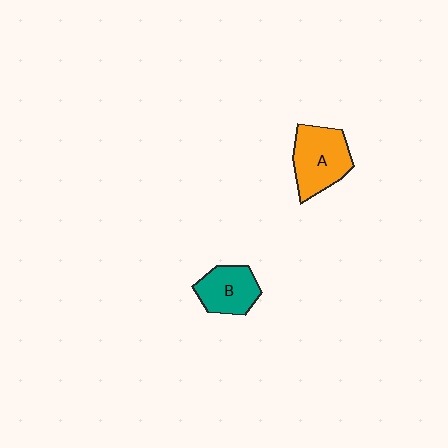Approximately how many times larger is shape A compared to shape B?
Approximately 1.3 times.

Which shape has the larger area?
Shape A (orange).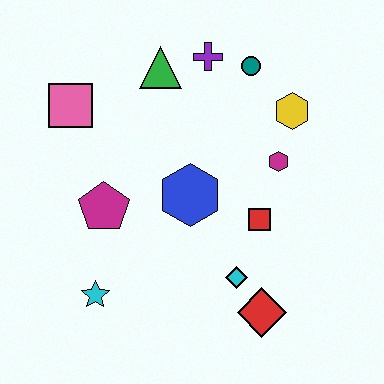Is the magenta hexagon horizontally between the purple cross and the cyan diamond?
No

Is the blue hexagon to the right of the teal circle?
No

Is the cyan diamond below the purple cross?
Yes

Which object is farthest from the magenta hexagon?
The cyan star is farthest from the magenta hexagon.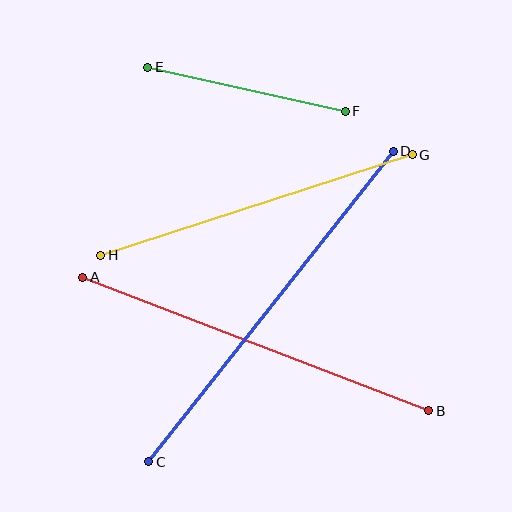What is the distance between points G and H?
The distance is approximately 327 pixels.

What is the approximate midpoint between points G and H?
The midpoint is at approximately (256, 205) pixels.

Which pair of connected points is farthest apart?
Points C and D are farthest apart.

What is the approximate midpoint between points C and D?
The midpoint is at approximately (271, 307) pixels.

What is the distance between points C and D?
The distance is approximately 395 pixels.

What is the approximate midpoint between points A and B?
The midpoint is at approximately (256, 344) pixels.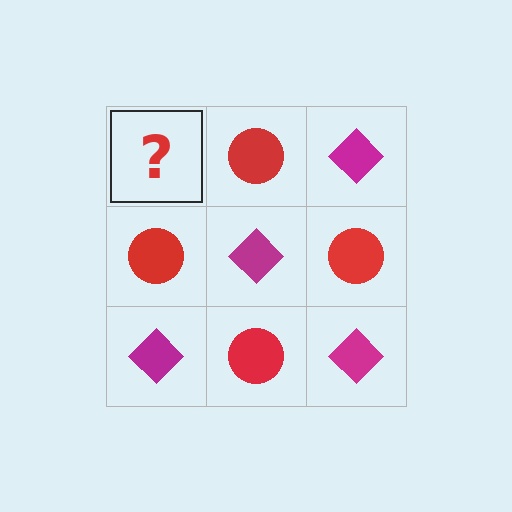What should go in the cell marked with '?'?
The missing cell should contain a magenta diamond.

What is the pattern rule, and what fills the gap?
The rule is that it alternates magenta diamond and red circle in a checkerboard pattern. The gap should be filled with a magenta diamond.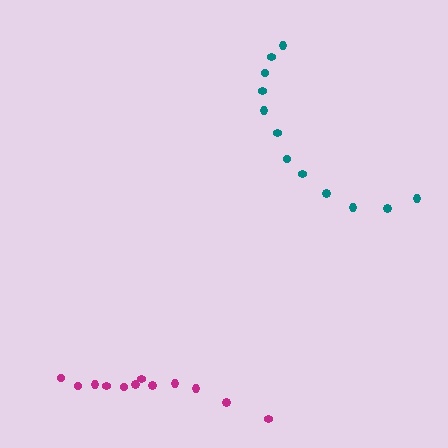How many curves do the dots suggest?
There are 2 distinct paths.